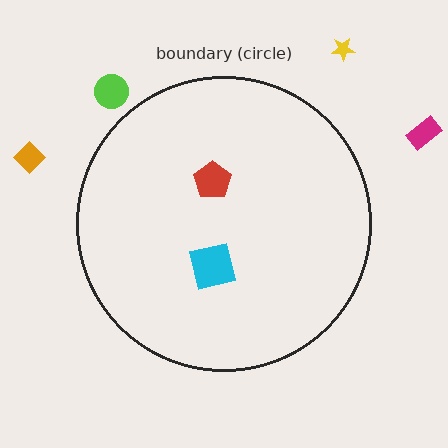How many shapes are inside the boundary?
2 inside, 4 outside.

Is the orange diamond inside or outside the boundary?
Outside.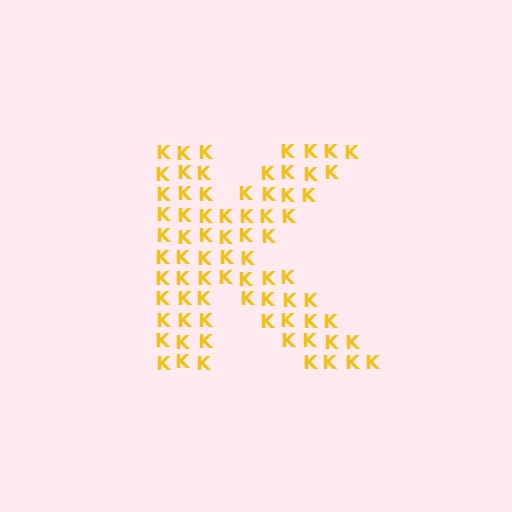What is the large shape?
The large shape is the letter K.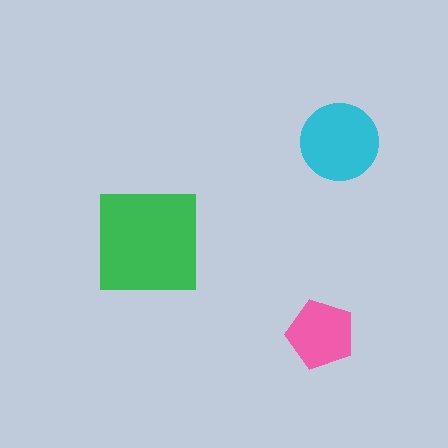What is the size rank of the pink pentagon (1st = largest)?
3rd.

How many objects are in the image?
There are 3 objects in the image.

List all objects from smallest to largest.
The pink pentagon, the cyan circle, the green square.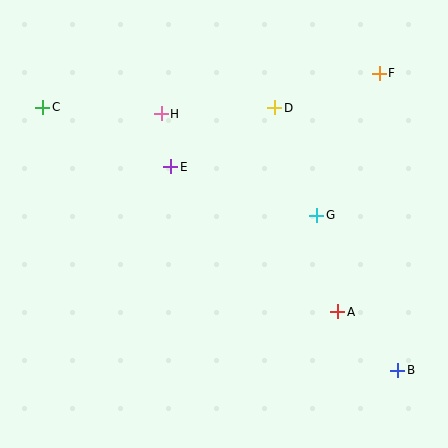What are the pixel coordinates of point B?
Point B is at (398, 370).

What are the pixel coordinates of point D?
Point D is at (275, 108).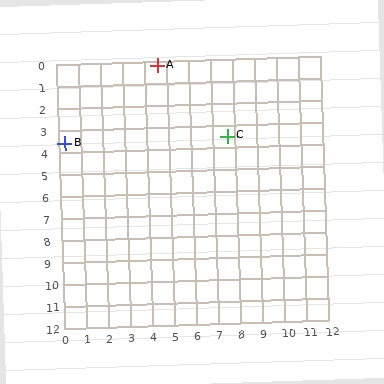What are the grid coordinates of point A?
Point A is at approximately (4.6, 0.2).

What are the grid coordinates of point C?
Point C is at approximately (7.7, 3.5).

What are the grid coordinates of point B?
Point B is at approximately (0.3, 3.6).